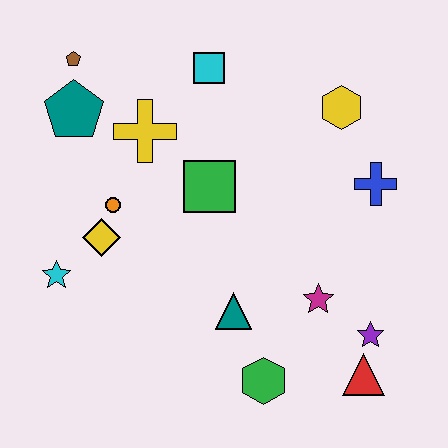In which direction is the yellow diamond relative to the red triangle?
The yellow diamond is to the left of the red triangle.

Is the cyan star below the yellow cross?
Yes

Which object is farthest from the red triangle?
The brown pentagon is farthest from the red triangle.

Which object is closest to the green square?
The yellow cross is closest to the green square.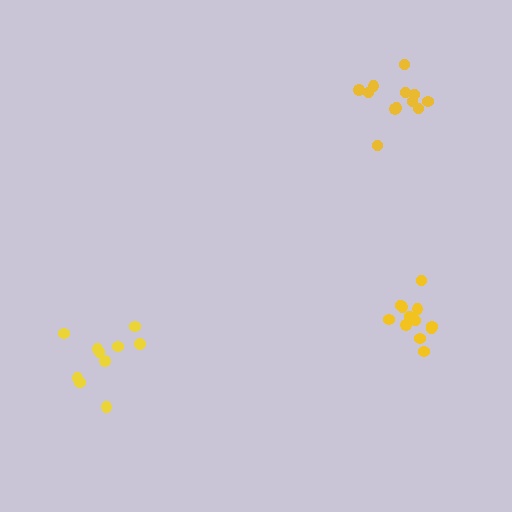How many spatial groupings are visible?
There are 3 spatial groupings.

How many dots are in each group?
Group 1: 12 dots, Group 2: 12 dots, Group 3: 10 dots (34 total).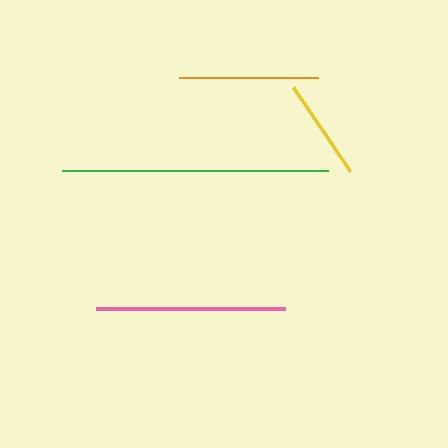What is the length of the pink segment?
The pink segment is approximately 188 pixels long.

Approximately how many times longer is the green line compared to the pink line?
The green line is approximately 1.4 times the length of the pink line.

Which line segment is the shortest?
The yellow line is the shortest at approximately 101 pixels.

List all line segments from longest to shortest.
From longest to shortest: green, pink, orange, yellow.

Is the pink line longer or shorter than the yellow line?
The pink line is longer than the yellow line.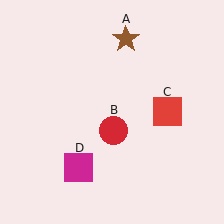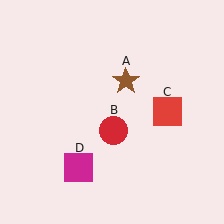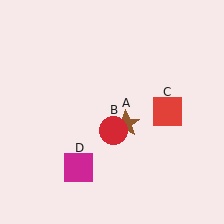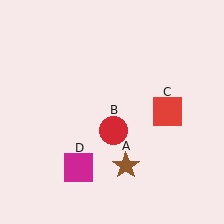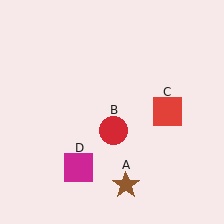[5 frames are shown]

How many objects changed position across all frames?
1 object changed position: brown star (object A).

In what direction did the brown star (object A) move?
The brown star (object A) moved down.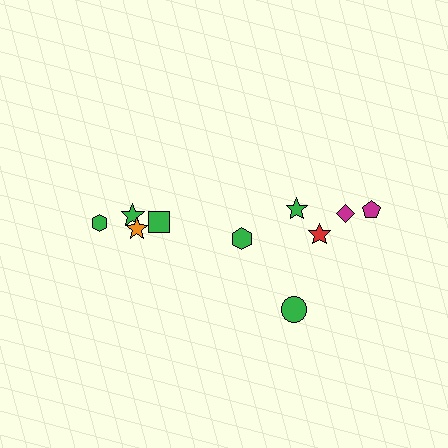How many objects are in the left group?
There are 4 objects.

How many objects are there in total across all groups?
There are 10 objects.